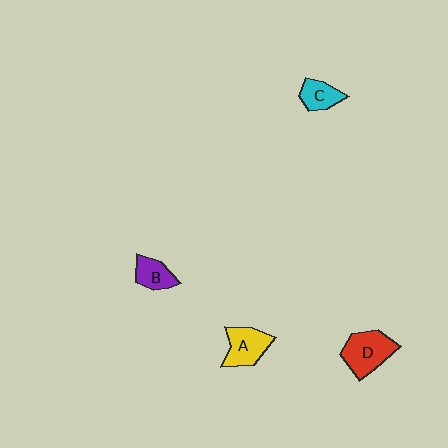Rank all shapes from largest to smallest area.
From largest to smallest: D (red), A (yellow), B (purple), C (cyan).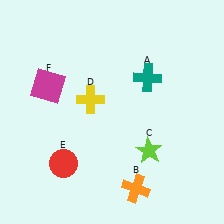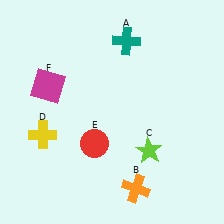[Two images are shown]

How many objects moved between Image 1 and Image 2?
3 objects moved between the two images.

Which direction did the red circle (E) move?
The red circle (E) moved right.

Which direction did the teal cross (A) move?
The teal cross (A) moved up.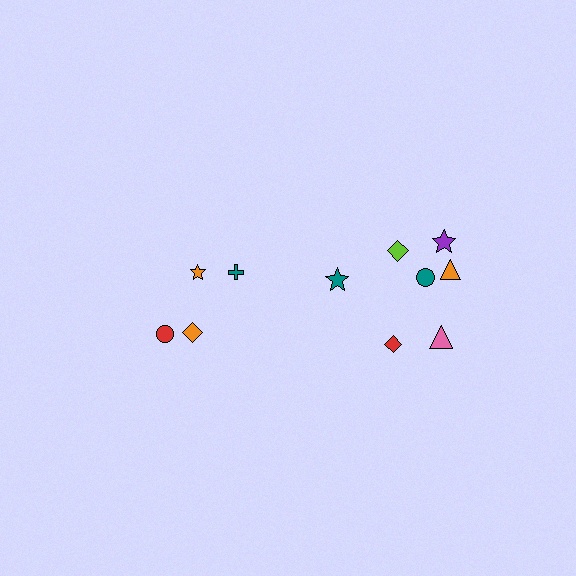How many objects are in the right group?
There are 7 objects.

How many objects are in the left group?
There are 4 objects.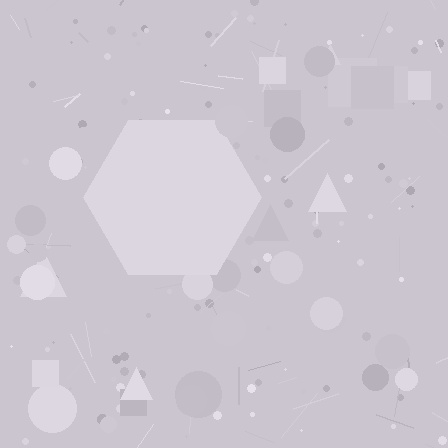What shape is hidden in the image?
A hexagon is hidden in the image.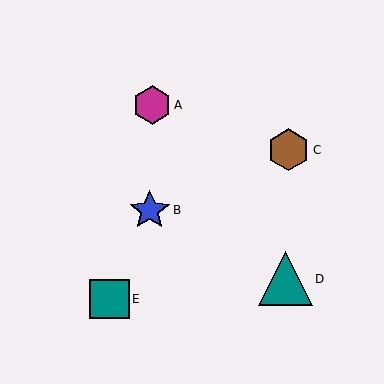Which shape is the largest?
The teal triangle (labeled D) is the largest.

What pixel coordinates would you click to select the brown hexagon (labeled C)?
Click at (289, 150) to select the brown hexagon C.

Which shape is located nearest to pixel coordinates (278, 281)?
The teal triangle (labeled D) at (285, 279) is nearest to that location.